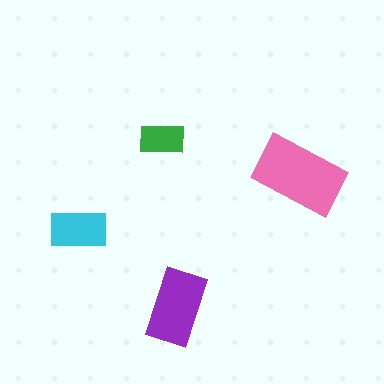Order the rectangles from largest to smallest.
the pink one, the purple one, the cyan one, the green one.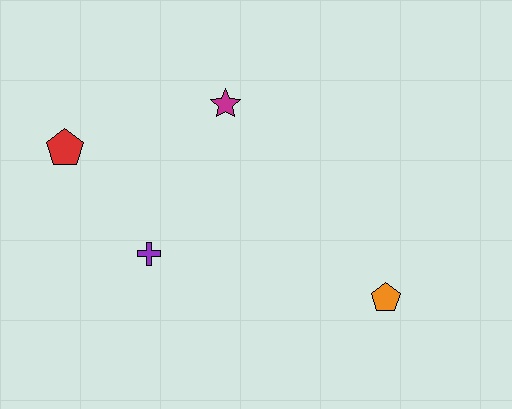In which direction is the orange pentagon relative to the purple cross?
The orange pentagon is to the right of the purple cross.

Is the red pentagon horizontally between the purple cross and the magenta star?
No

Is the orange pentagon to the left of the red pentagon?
No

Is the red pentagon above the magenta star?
No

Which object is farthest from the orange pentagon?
The red pentagon is farthest from the orange pentagon.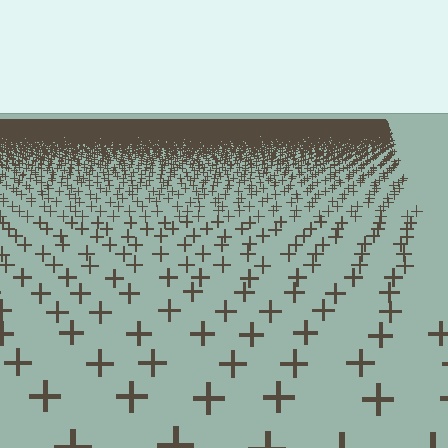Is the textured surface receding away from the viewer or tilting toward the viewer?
The surface is receding away from the viewer. Texture elements get smaller and denser toward the top.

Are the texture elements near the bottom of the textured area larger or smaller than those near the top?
Larger. Near the bottom, elements are closer to the viewer and appear at a bigger on-screen size.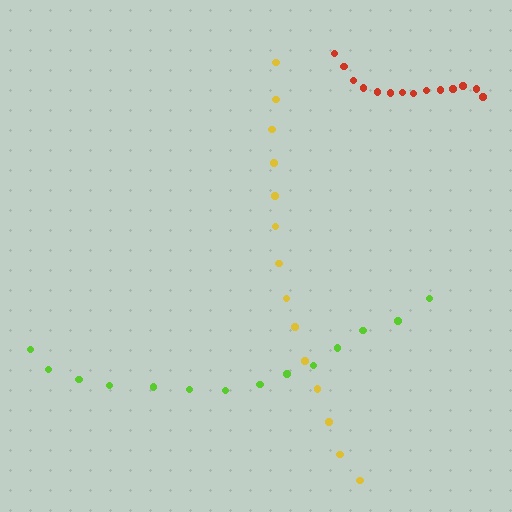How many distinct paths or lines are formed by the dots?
There are 3 distinct paths.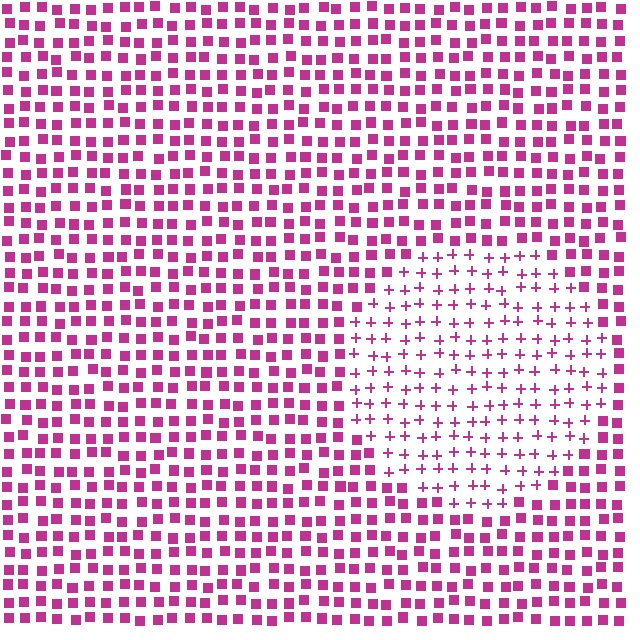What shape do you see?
I see a circle.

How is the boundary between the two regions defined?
The boundary is defined by a change in element shape: plus signs inside vs. squares outside. All elements share the same color and spacing.